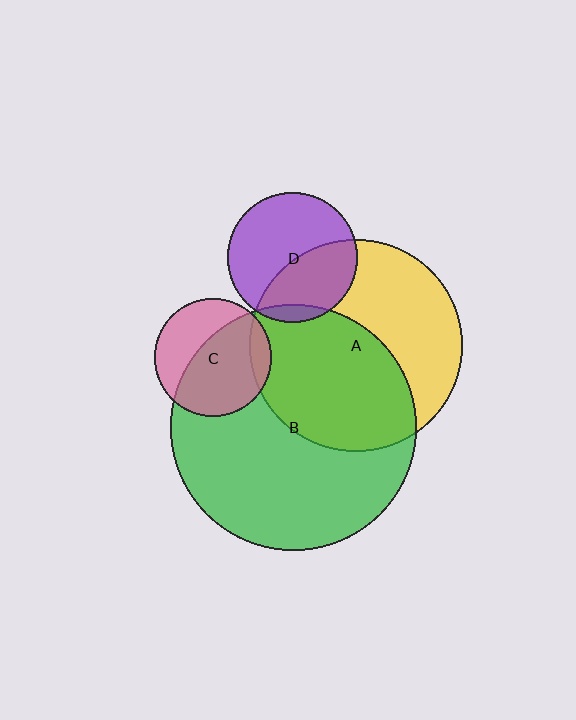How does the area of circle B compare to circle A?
Approximately 1.3 times.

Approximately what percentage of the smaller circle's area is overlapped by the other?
Approximately 5%.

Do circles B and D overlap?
Yes.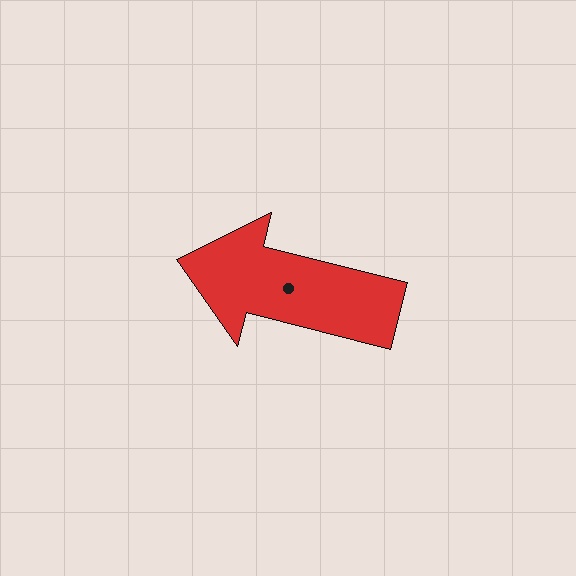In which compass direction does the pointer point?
West.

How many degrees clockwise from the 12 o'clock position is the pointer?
Approximately 284 degrees.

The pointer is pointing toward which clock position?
Roughly 9 o'clock.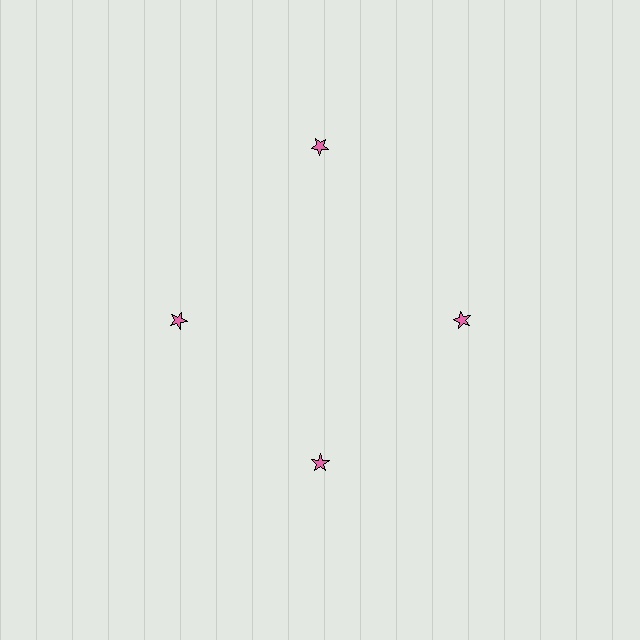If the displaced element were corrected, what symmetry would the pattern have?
It would have 4-fold rotational symmetry — the pattern would map onto itself every 90 degrees.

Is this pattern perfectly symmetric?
No. The 4 pink stars are arranged in a ring, but one element near the 12 o'clock position is pushed outward from the center, breaking the 4-fold rotational symmetry.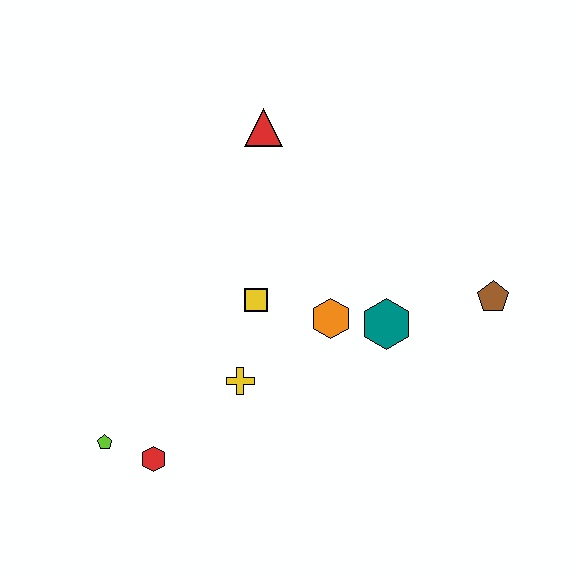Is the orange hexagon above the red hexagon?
Yes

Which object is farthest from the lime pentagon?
The brown pentagon is farthest from the lime pentagon.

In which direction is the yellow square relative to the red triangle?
The yellow square is below the red triangle.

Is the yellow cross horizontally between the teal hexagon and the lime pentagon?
Yes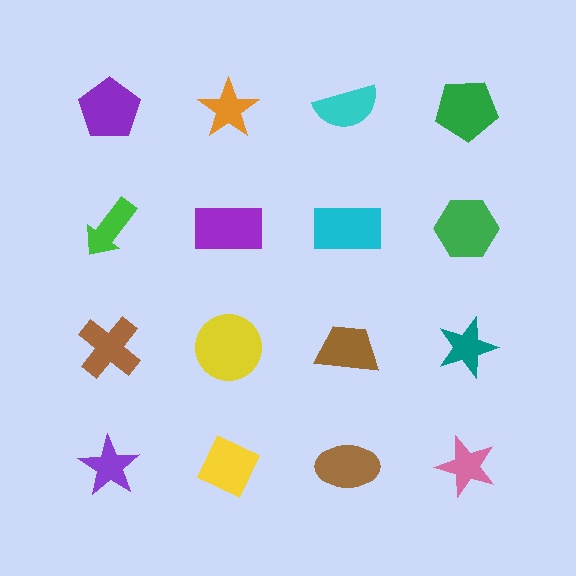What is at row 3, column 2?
A yellow circle.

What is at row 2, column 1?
A green arrow.